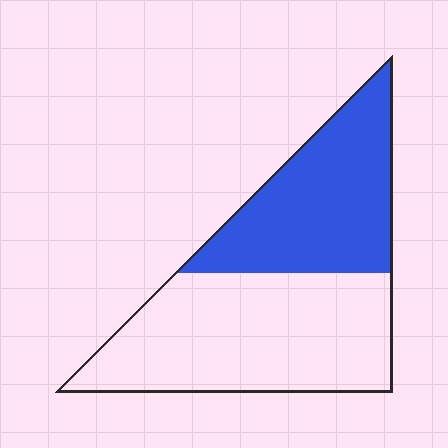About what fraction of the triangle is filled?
About two fifths (2/5).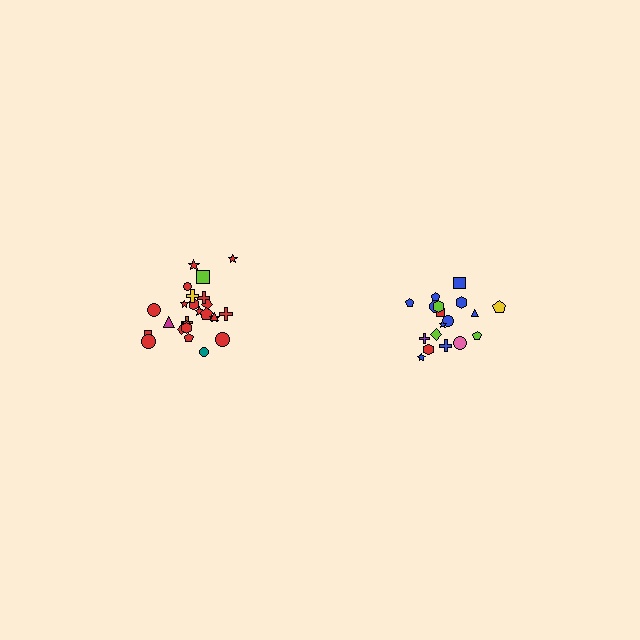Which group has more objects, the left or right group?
The left group.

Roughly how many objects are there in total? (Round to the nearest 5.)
Roughly 45 objects in total.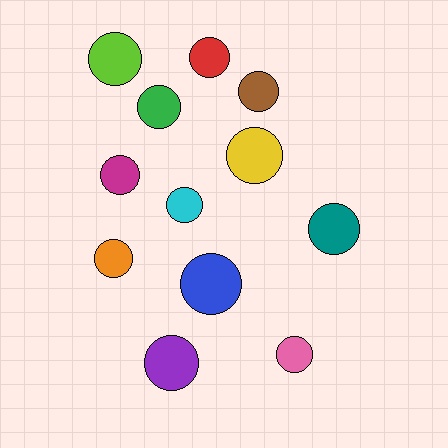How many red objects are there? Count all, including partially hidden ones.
There is 1 red object.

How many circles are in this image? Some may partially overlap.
There are 12 circles.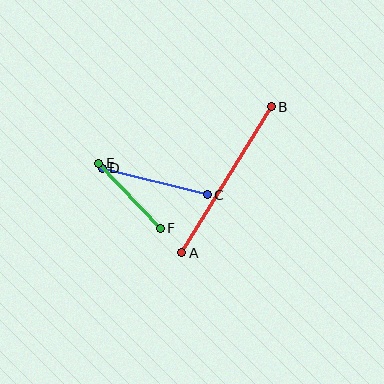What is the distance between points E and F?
The distance is approximately 90 pixels.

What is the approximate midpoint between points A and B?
The midpoint is at approximately (227, 180) pixels.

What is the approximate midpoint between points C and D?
The midpoint is at approximately (155, 181) pixels.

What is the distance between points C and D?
The distance is approximately 108 pixels.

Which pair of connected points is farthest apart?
Points A and B are farthest apart.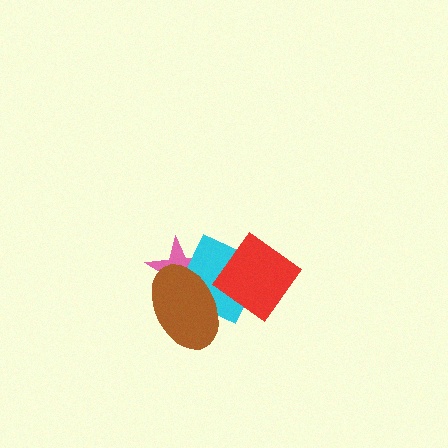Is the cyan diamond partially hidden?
Yes, it is partially covered by another shape.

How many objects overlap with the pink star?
2 objects overlap with the pink star.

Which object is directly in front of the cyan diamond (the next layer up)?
The brown ellipse is directly in front of the cyan diamond.